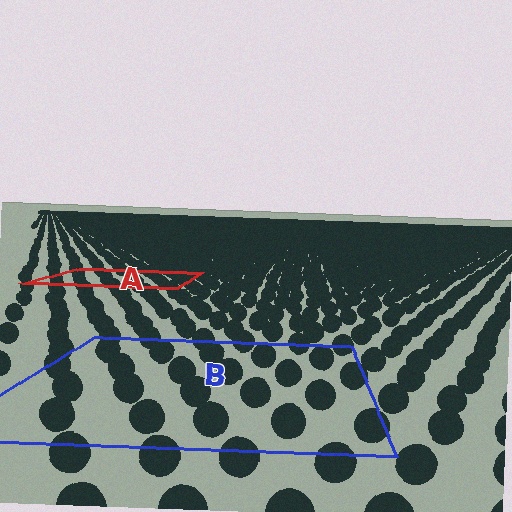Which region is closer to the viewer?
Region B is closer. The texture elements there are larger and more spread out.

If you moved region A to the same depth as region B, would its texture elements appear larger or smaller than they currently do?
They would appear larger. At a closer depth, the same texture elements are projected at a bigger on-screen size.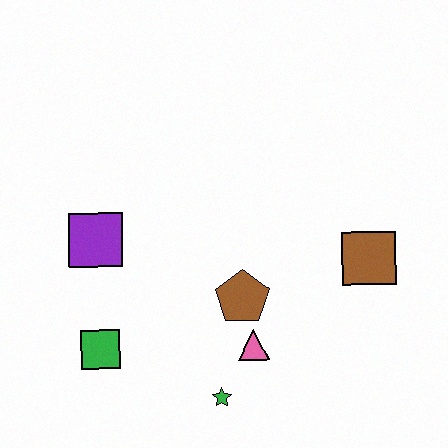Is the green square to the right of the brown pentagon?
No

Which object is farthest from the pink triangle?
The purple square is farthest from the pink triangle.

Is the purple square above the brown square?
Yes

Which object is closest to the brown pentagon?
The pink triangle is closest to the brown pentagon.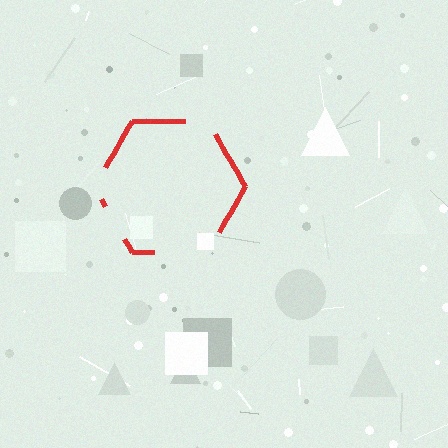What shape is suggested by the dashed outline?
The dashed outline suggests a hexagon.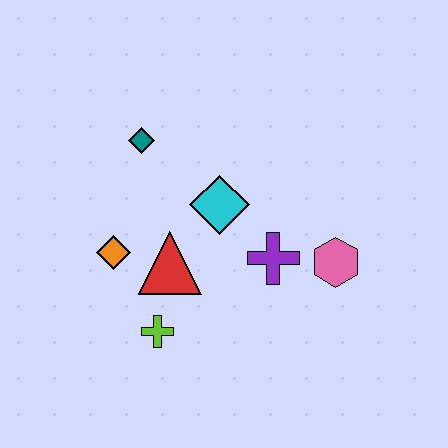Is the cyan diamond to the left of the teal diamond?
No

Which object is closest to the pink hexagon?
The purple cross is closest to the pink hexagon.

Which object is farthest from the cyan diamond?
The lime cross is farthest from the cyan diamond.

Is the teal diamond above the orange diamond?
Yes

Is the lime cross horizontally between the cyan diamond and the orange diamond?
Yes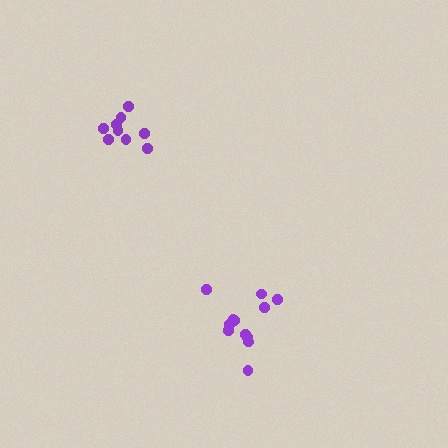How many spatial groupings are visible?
There are 2 spatial groupings.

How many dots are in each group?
Group 1: 12 dots, Group 2: 9 dots (21 total).